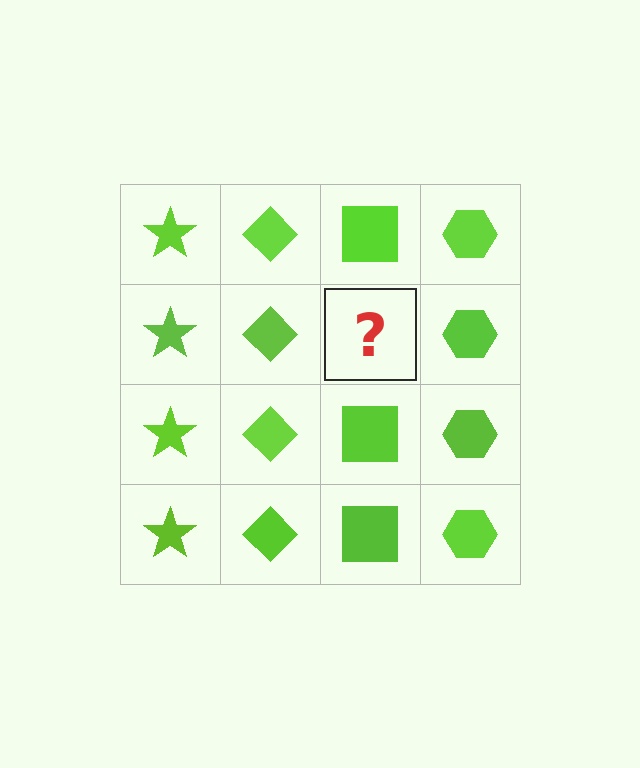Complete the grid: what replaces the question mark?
The question mark should be replaced with a lime square.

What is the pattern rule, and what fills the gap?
The rule is that each column has a consistent shape. The gap should be filled with a lime square.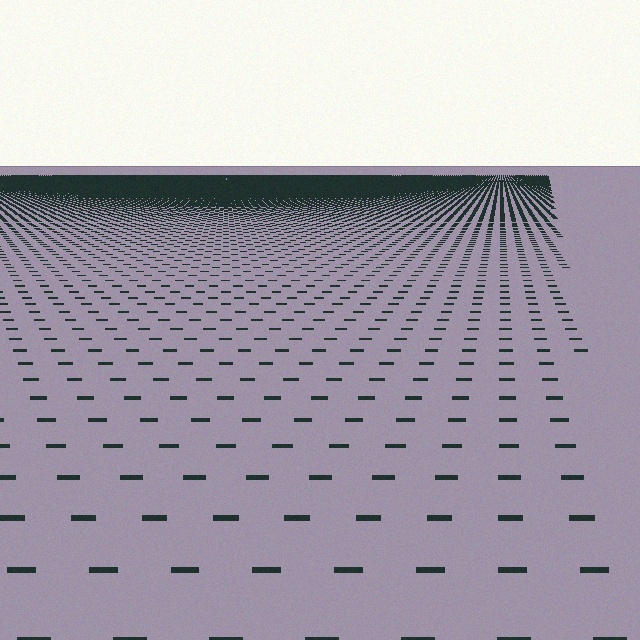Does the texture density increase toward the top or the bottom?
Density increases toward the top.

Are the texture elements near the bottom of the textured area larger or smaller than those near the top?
Larger. Near the bottom, elements are closer to the viewer and appear at a bigger on-screen size.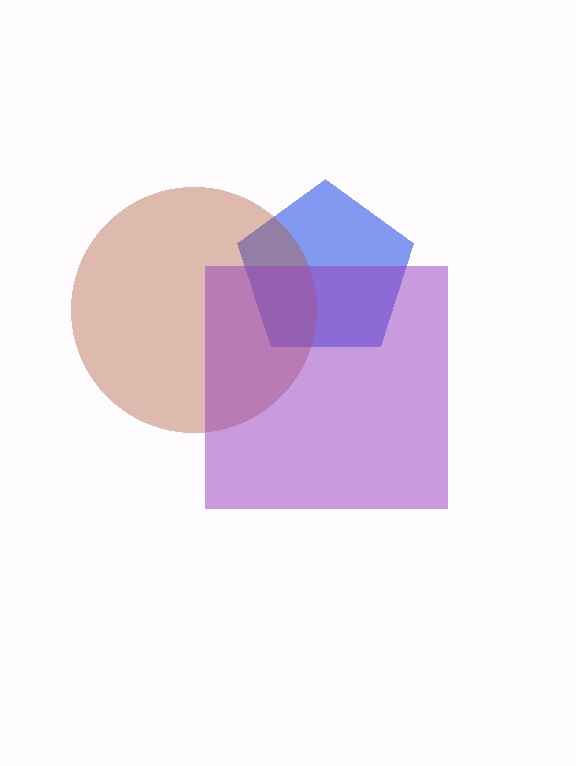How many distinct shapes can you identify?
There are 3 distinct shapes: a blue pentagon, a brown circle, a purple square.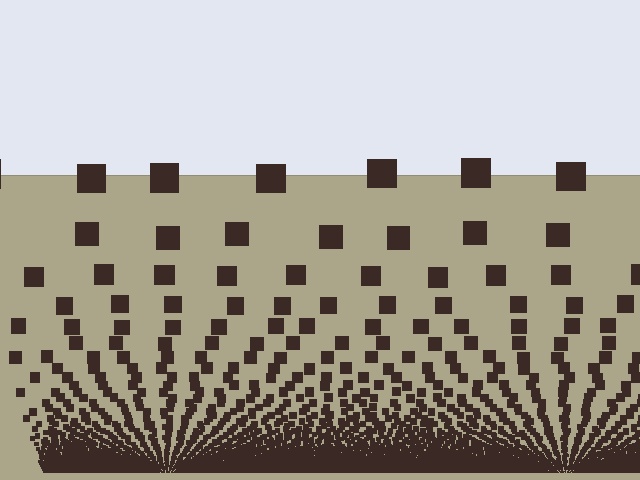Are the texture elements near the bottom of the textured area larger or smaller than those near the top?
Smaller. The gradient is inverted — elements near the bottom are smaller and denser.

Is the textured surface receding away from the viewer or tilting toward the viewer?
The surface appears to tilt toward the viewer. Texture elements get larger and sparser toward the top.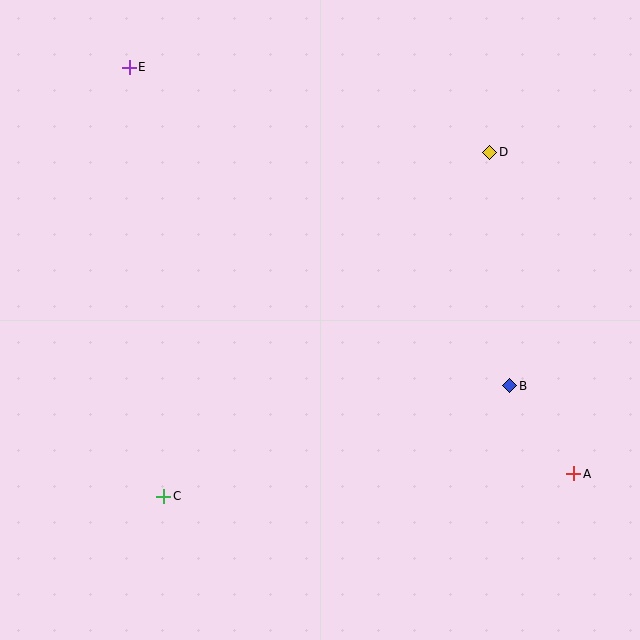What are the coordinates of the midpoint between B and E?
The midpoint between B and E is at (320, 226).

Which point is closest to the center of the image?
Point B at (510, 386) is closest to the center.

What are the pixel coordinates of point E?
Point E is at (129, 67).